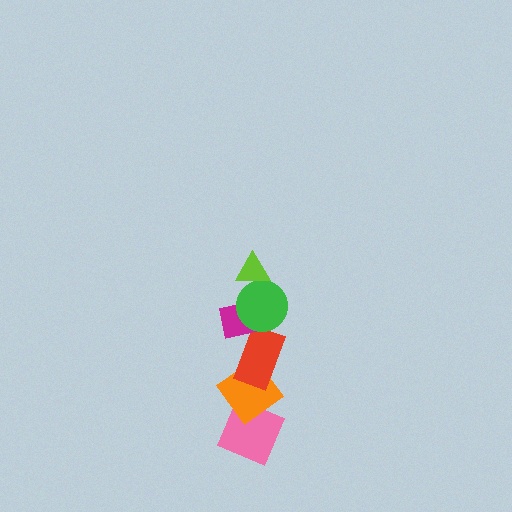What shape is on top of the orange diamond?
The red rectangle is on top of the orange diamond.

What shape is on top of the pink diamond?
The orange diamond is on top of the pink diamond.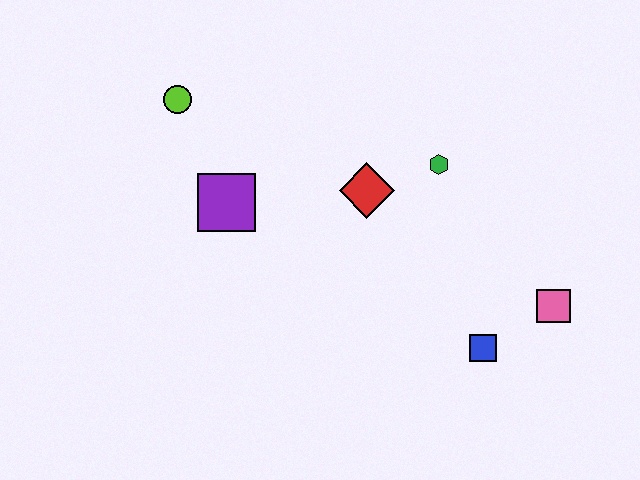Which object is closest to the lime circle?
The purple square is closest to the lime circle.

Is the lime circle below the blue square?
No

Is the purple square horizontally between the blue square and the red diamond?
No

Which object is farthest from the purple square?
The pink square is farthest from the purple square.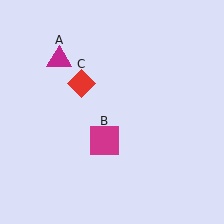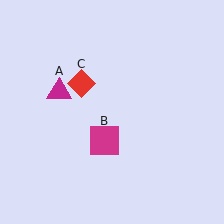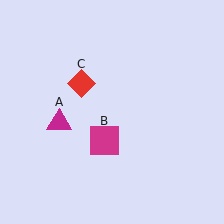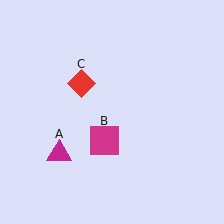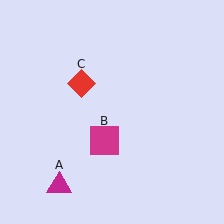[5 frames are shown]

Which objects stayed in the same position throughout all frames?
Magenta square (object B) and red diamond (object C) remained stationary.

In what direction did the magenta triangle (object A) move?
The magenta triangle (object A) moved down.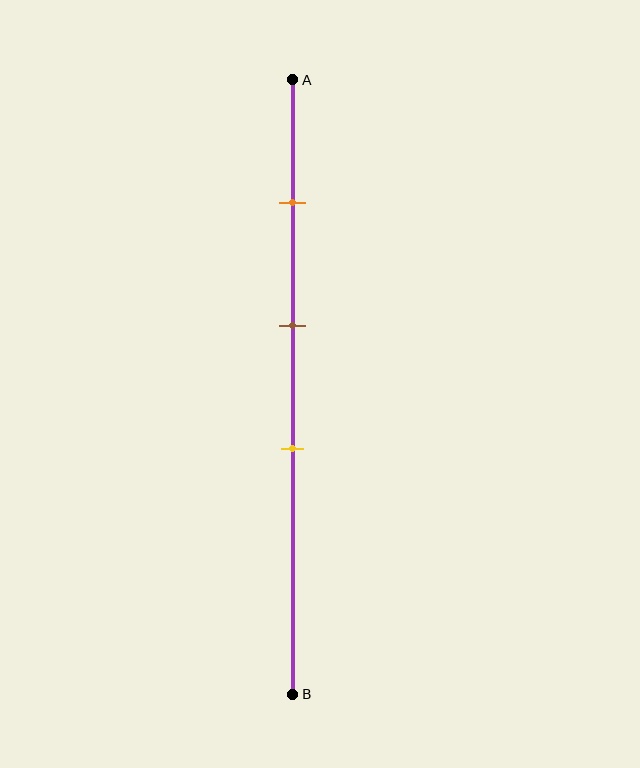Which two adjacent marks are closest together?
The brown and yellow marks are the closest adjacent pair.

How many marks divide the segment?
There are 3 marks dividing the segment.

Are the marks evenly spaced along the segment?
Yes, the marks are approximately evenly spaced.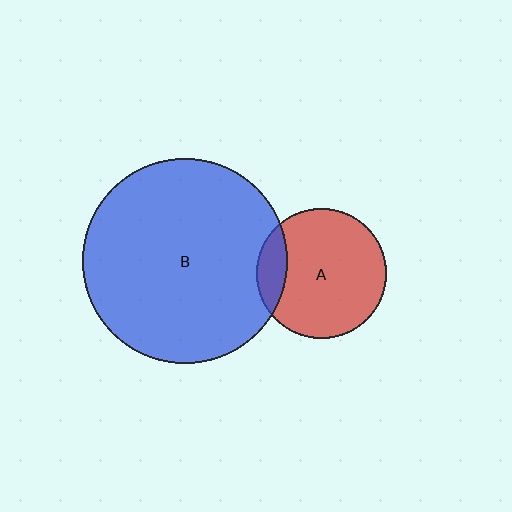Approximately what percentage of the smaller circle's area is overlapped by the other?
Approximately 15%.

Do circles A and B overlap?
Yes.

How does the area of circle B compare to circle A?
Approximately 2.5 times.